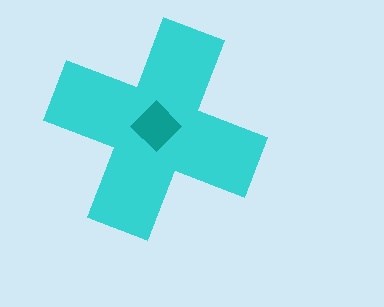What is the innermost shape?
The teal diamond.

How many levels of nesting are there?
2.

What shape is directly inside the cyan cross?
The teal diamond.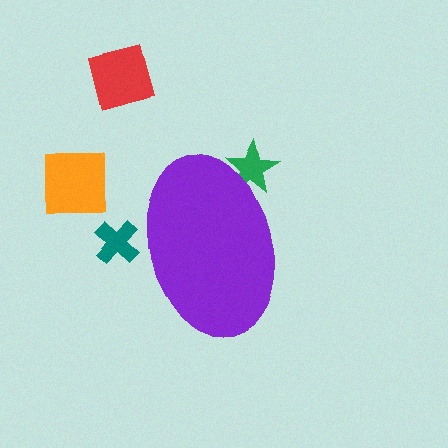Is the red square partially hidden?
No, the red square is fully visible.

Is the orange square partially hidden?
No, the orange square is fully visible.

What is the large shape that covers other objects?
A purple ellipse.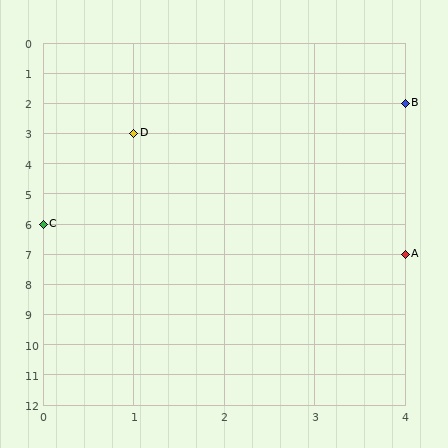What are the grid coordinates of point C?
Point C is at grid coordinates (0, 6).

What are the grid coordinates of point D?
Point D is at grid coordinates (1, 3).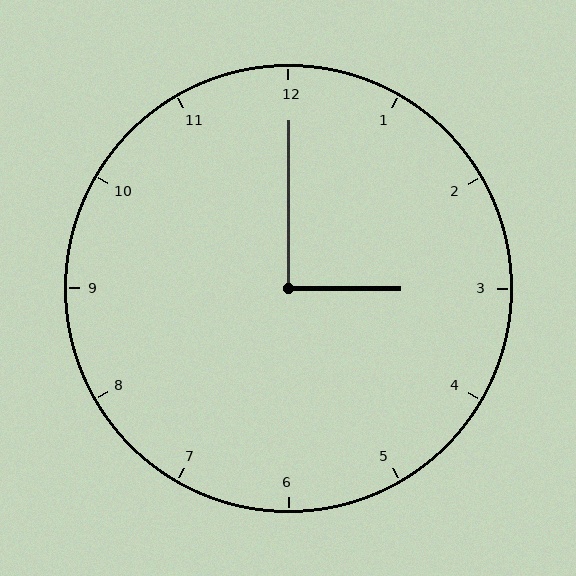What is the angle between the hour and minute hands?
Approximately 90 degrees.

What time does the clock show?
3:00.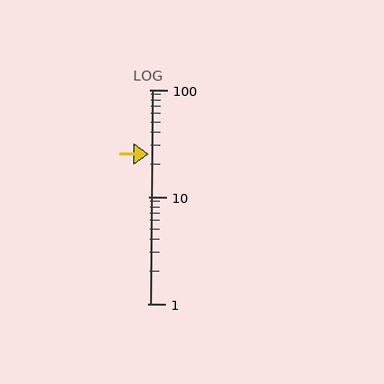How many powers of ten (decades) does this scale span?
The scale spans 2 decades, from 1 to 100.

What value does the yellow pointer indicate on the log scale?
The pointer indicates approximately 25.